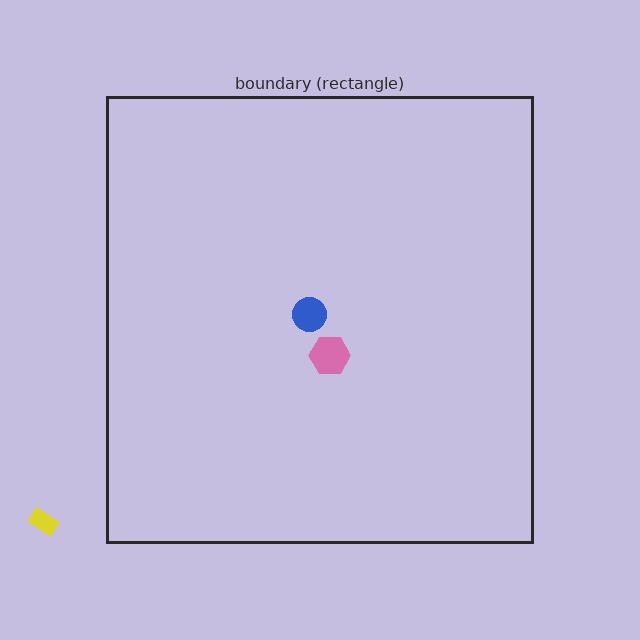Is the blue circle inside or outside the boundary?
Inside.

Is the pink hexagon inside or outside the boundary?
Inside.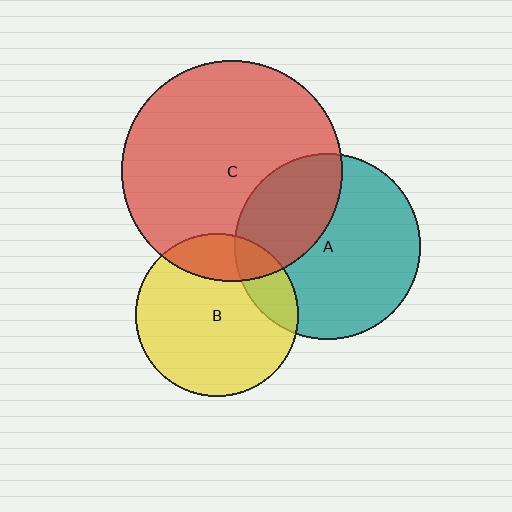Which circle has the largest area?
Circle C (red).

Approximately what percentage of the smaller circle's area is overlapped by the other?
Approximately 15%.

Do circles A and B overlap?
Yes.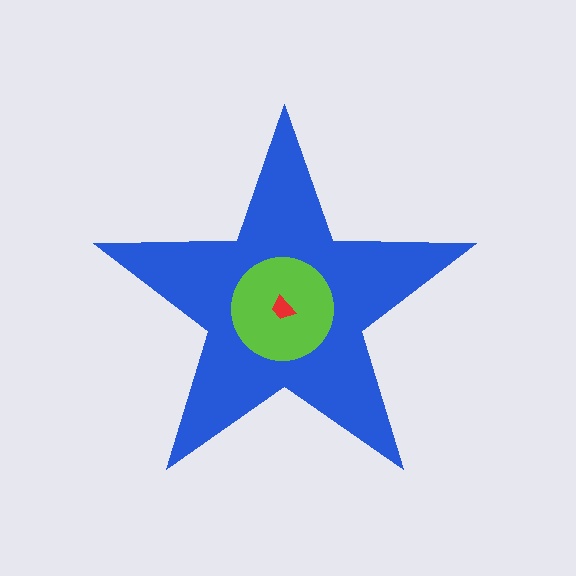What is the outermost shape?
The blue star.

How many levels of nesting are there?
3.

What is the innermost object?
The red trapezoid.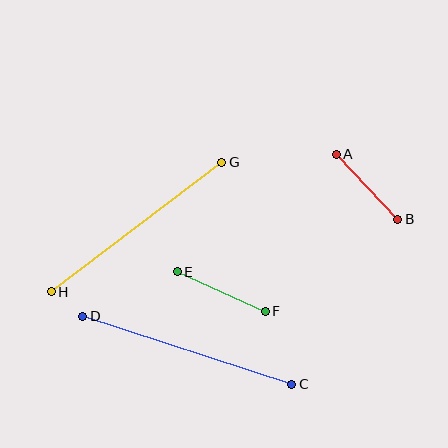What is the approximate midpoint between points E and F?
The midpoint is at approximately (221, 292) pixels.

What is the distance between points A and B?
The distance is approximately 90 pixels.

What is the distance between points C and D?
The distance is approximately 220 pixels.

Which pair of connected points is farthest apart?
Points C and D are farthest apart.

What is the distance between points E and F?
The distance is approximately 96 pixels.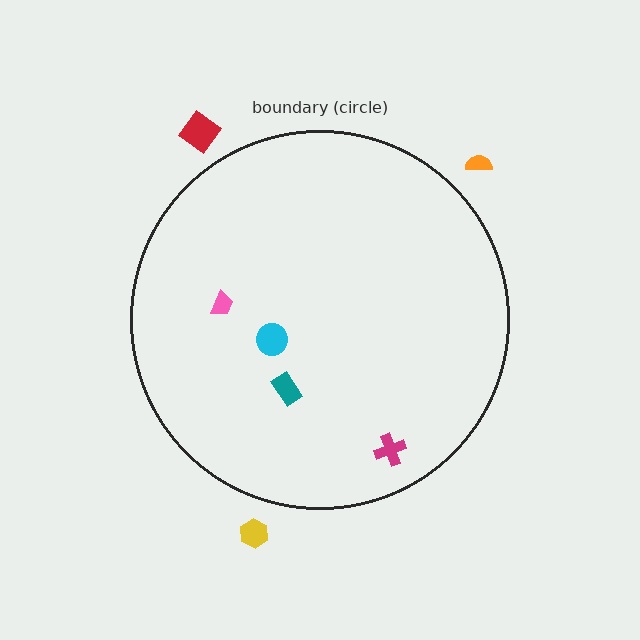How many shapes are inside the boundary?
4 inside, 3 outside.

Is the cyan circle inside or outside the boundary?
Inside.